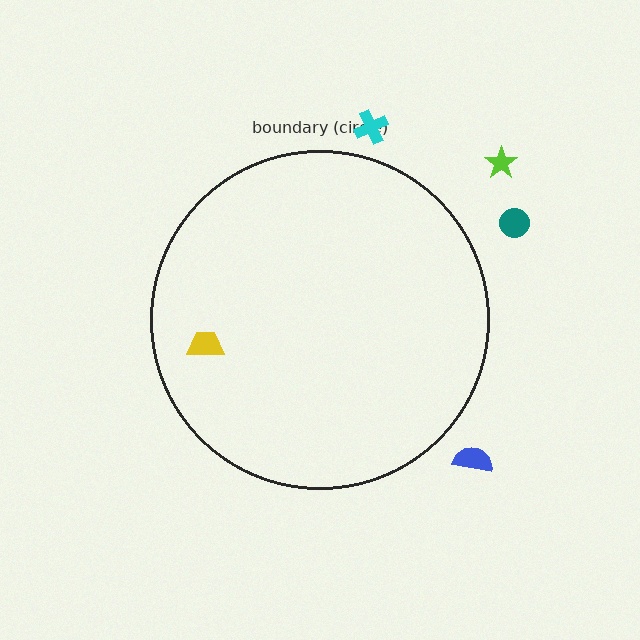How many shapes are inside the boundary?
1 inside, 4 outside.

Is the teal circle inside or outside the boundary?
Outside.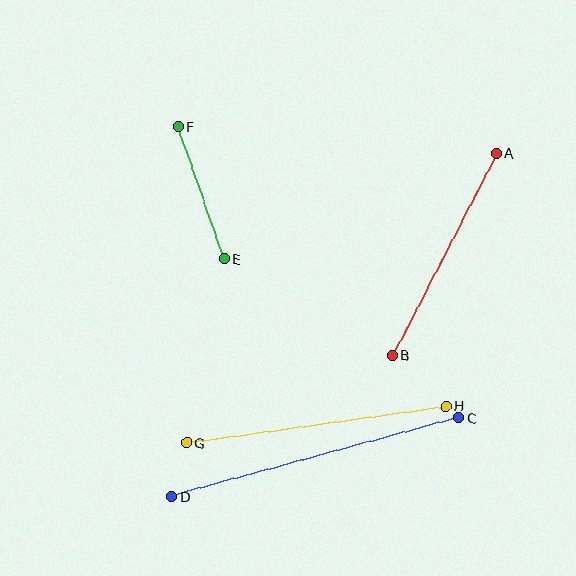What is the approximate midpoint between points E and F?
The midpoint is at approximately (201, 193) pixels.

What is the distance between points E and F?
The distance is approximately 140 pixels.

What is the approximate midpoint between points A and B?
The midpoint is at approximately (444, 254) pixels.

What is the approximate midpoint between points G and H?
The midpoint is at approximately (316, 424) pixels.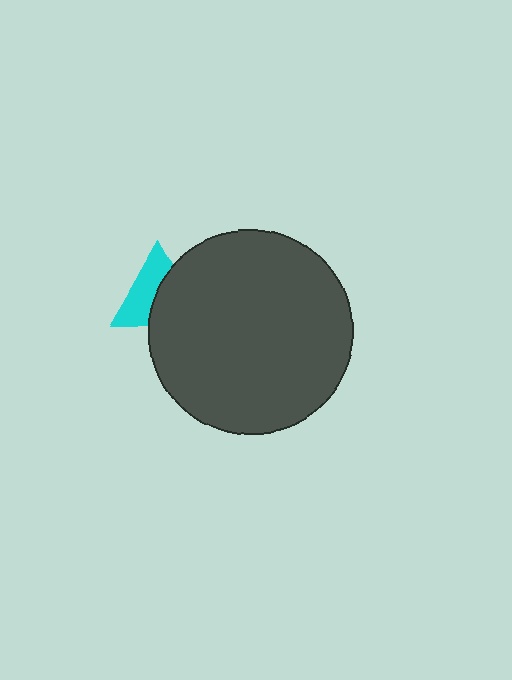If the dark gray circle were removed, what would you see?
You would see the complete cyan triangle.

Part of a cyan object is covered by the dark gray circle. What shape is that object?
It is a triangle.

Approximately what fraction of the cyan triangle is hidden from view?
Roughly 49% of the cyan triangle is hidden behind the dark gray circle.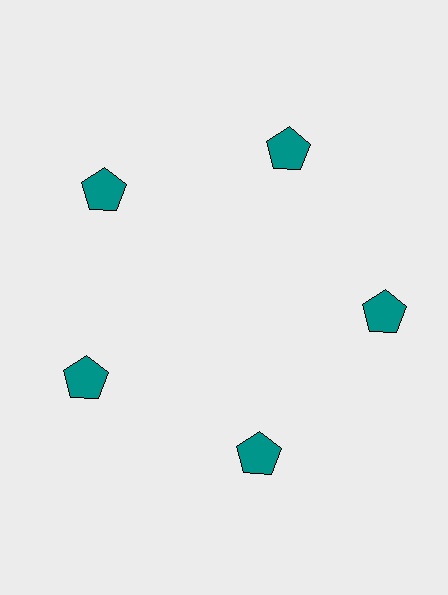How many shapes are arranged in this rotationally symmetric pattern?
There are 5 shapes, arranged in 5 groups of 1.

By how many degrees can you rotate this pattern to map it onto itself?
The pattern maps onto itself every 72 degrees of rotation.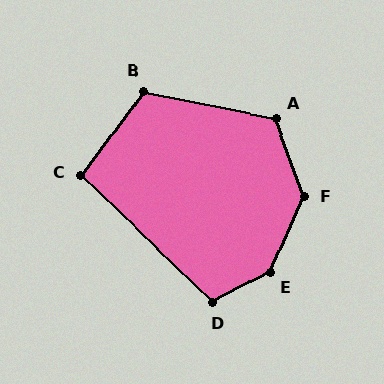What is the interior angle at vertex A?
Approximately 121 degrees (obtuse).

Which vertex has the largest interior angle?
E, at approximately 141 degrees.